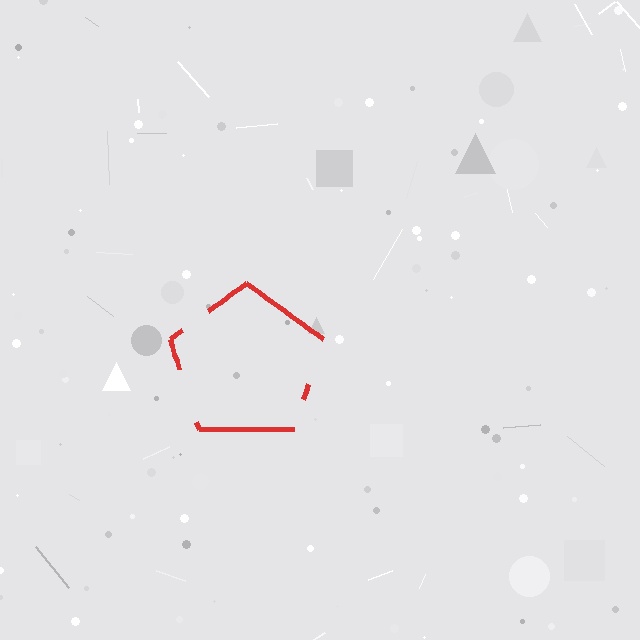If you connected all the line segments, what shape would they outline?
They would outline a pentagon.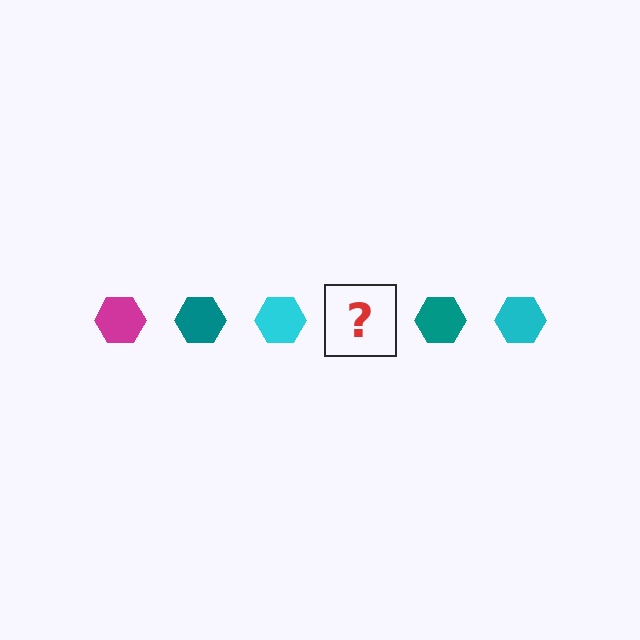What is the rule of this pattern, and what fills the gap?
The rule is that the pattern cycles through magenta, teal, cyan hexagons. The gap should be filled with a magenta hexagon.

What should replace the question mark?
The question mark should be replaced with a magenta hexagon.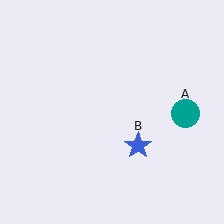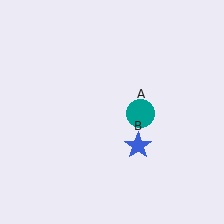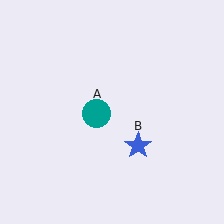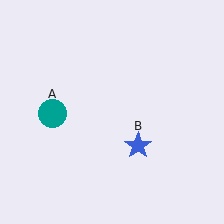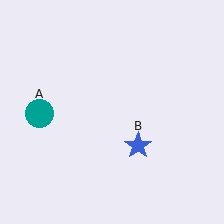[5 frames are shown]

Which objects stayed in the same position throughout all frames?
Blue star (object B) remained stationary.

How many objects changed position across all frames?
1 object changed position: teal circle (object A).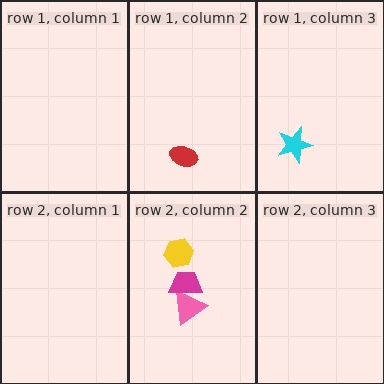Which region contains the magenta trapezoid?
The row 2, column 2 region.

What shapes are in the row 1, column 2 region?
The red ellipse.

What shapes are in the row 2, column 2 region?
The pink triangle, the yellow hexagon, the magenta trapezoid.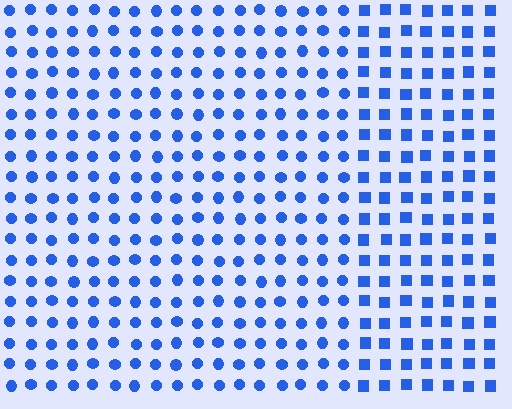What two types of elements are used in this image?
The image uses circles inside the rectangle region and squares outside it.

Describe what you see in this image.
The image is filled with small blue elements arranged in a uniform grid. A rectangle-shaped region contains circles, while the surrounding area contains squares. The boundary is defined purely by the change in element shape.